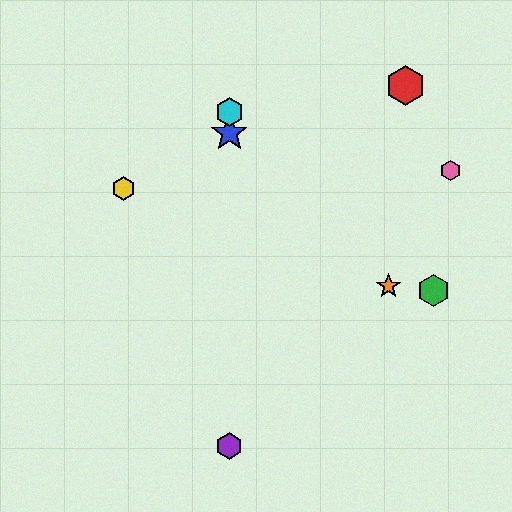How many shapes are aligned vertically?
3 shapes (the blue star, the purple hexagon, the cyan hexagon) are aligned vertically.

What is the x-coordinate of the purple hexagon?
The purple hexagon is at x≈229.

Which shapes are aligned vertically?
The blue star, the purple hexagon, the cyan hexagon are aligned vertically.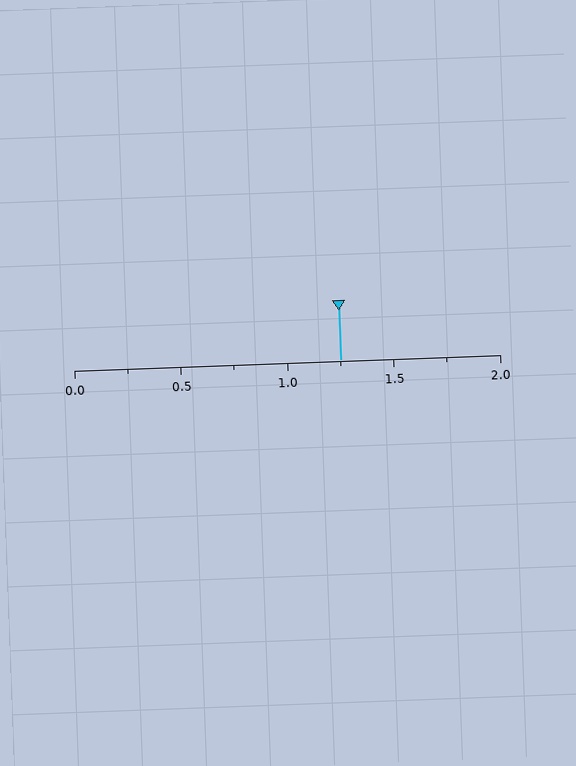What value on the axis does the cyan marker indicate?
The marker indicates approximately 1.25.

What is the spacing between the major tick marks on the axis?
The major ticks are spaced 0.5 apart.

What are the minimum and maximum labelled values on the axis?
The axis runs from 0.0 to 2.0.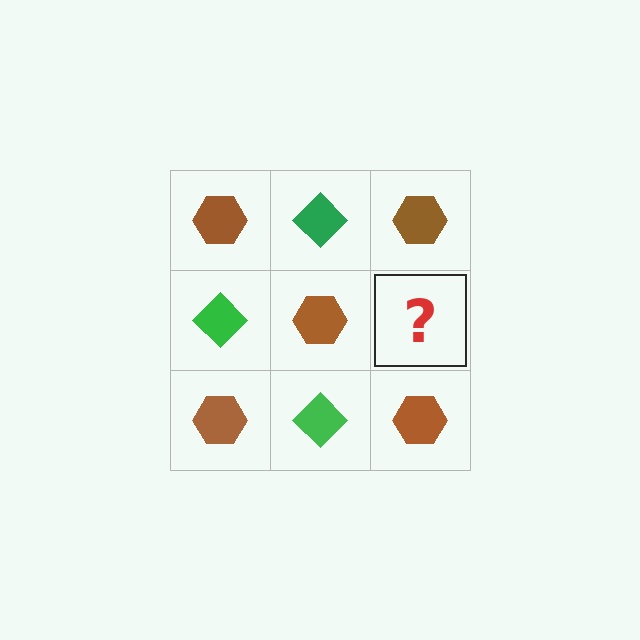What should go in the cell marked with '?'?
The missing cell should contain a green diamond.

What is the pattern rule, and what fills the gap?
The rule is that it alternates brown hexagon and green diamond in a checkerboard pattern. The gap should be filled with a green diamond.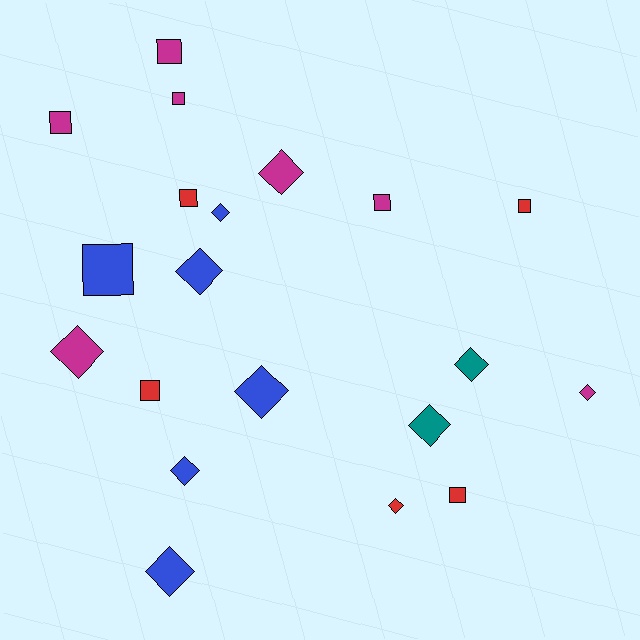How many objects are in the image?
There are 20 objects.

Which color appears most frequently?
Magenta, with 7 objects.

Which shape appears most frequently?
Diamond, with 11 objects.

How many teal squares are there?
There are no teal squares.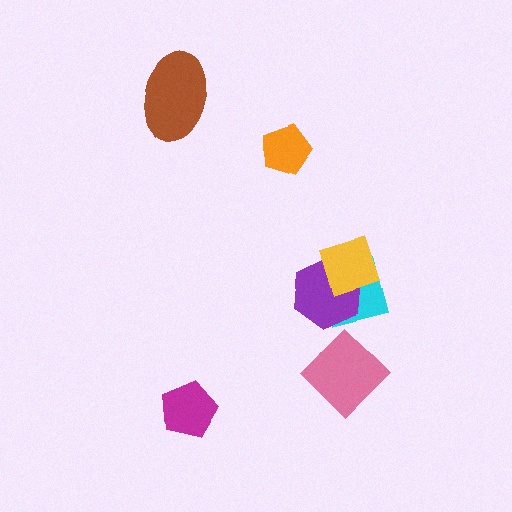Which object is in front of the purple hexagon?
The yellow diamond is in front of the purple hexagon.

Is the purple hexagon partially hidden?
Yes, it is partially covered by another shape.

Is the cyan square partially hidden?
Yes, it is partially covered by another shape.